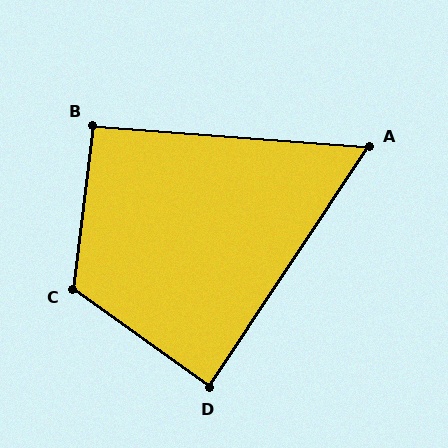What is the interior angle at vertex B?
Approximately 92 degrees (approximately right).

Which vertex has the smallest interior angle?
A, at approximately 61 degrees.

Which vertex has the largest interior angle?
C, at approximately 119 degrees.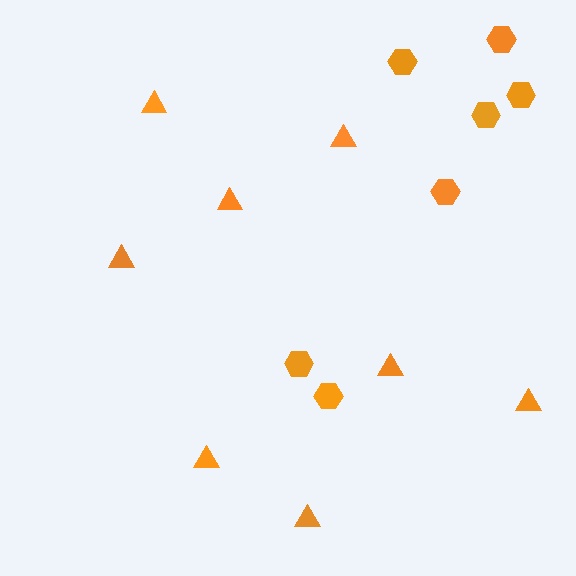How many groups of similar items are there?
There are 2 groups: one group of triangles (8) and one group of hexagons (7).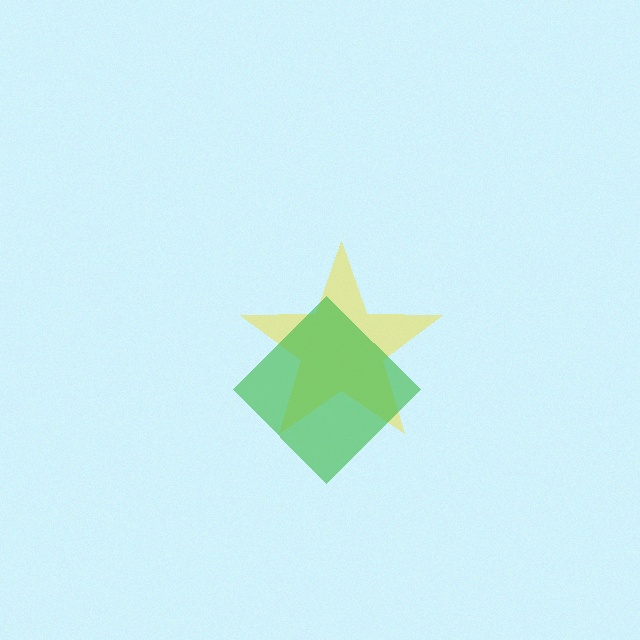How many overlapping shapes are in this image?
There are 2 overlapping shapes in the image.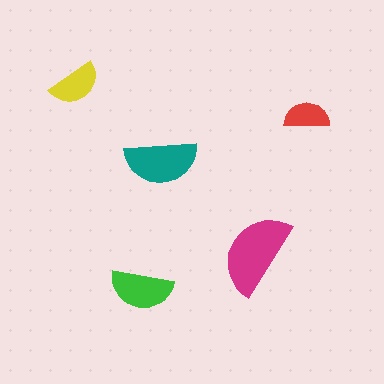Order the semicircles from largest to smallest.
the magenta one, the teal one, the green one, the yellow one, the red one.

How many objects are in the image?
There are 5 objects in the image.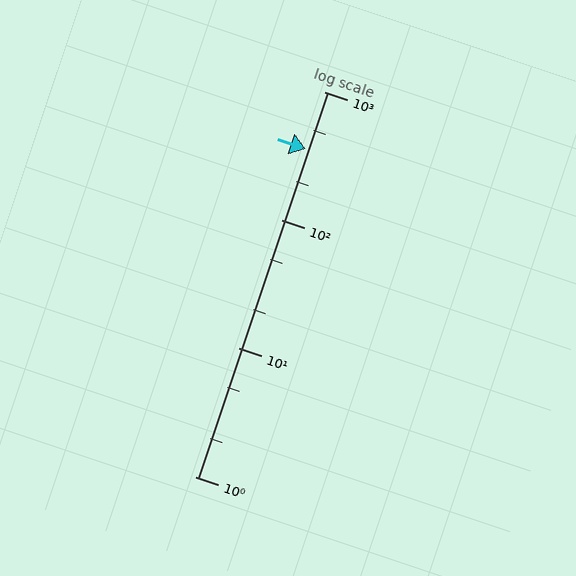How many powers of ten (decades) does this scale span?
The scale spans 3 decades, from 1 to 1000.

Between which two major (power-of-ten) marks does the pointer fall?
The pointer is between 100 and 1000.